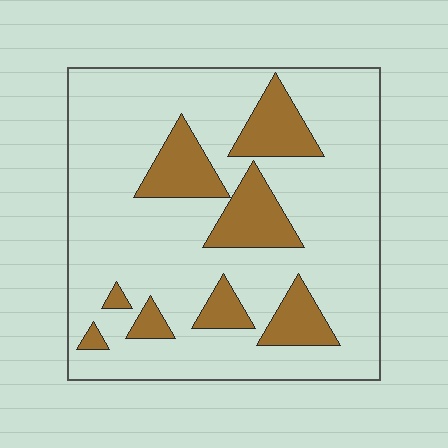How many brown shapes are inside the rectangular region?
8.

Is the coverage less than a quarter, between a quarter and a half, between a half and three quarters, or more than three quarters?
Less than a quarter.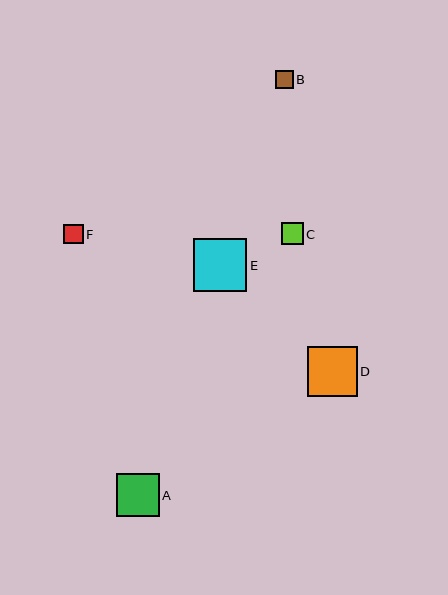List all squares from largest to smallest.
From largest to smallest: E, D, A, C, F, B.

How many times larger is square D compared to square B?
Square D is approximately 2.8 times the size of square B.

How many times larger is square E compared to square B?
Square E is approximately 2.9 times the size of square B.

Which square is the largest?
Square E is the largest with a size of approximately 53 pixels.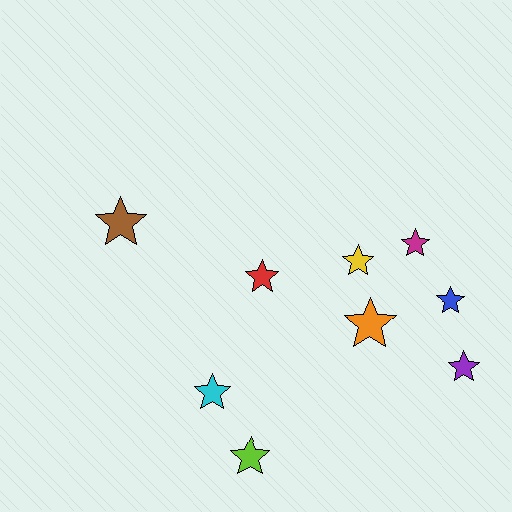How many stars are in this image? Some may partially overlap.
There are 9 stars.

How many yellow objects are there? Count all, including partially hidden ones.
There is 1 yellow object.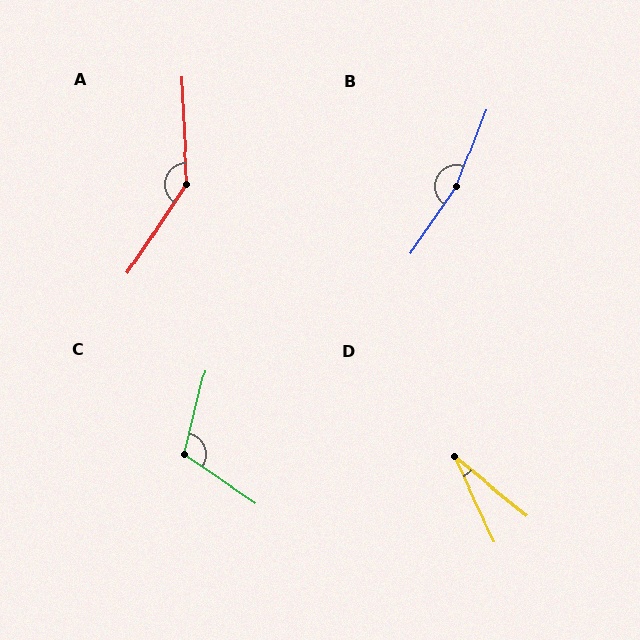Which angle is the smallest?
D, at approximately 25 degrees.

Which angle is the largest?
B, at approximately 167 degrees.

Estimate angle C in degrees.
Approximately 110 degrees.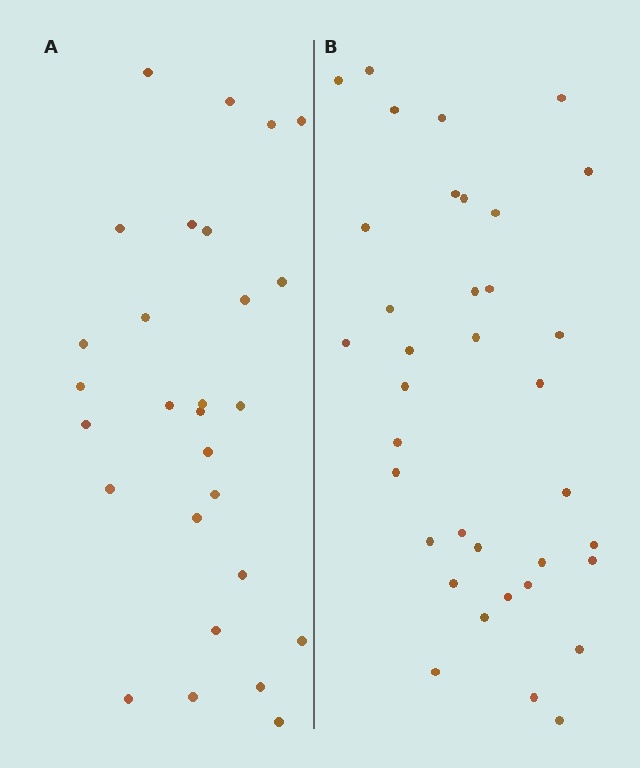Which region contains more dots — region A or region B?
Region B (the right region) has more dots.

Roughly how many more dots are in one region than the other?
Region B has roughly 8 or so more dots than region A.